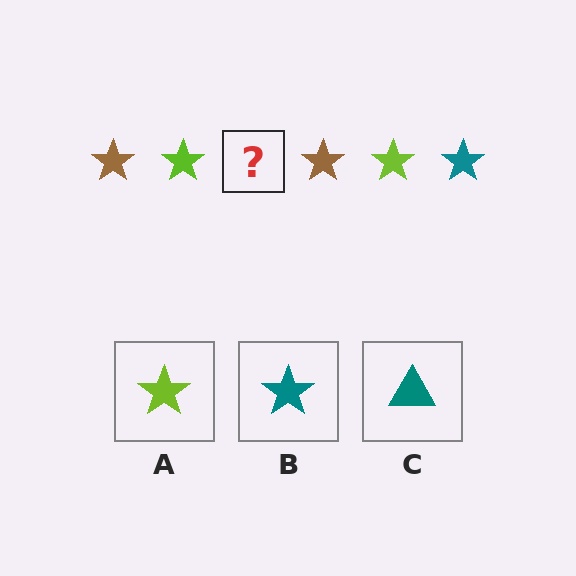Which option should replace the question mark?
Option B.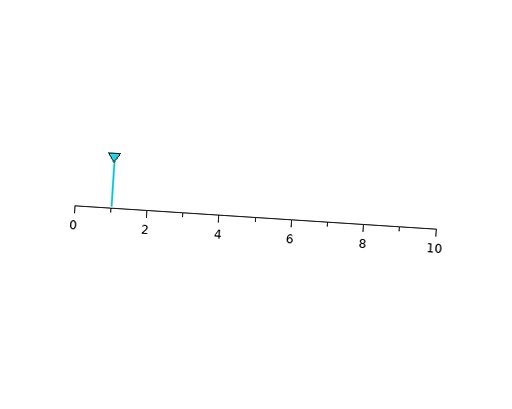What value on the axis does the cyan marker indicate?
The marker indicates approximately 1.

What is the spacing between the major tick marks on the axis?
The major ticks are spaced 2 apart.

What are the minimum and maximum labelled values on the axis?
The axis runs from 0 to 10.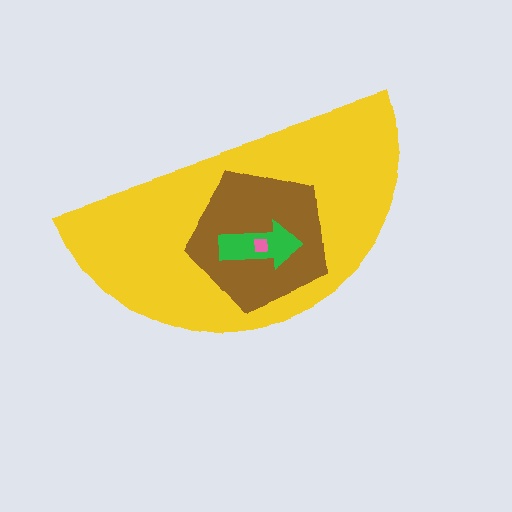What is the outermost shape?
The yellow semicircle.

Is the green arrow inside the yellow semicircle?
Yes.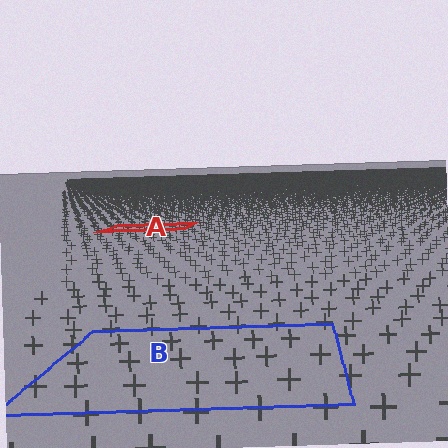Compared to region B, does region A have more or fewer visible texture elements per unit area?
Region A has more texture elements per unit area — they are packed more densely because it is farther away.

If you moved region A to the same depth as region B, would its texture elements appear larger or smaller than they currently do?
They would appear larger. At a closer depth, the same texture elements are projected at a bigger on-screen size.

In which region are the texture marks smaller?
The texture marks are smaller in region A, because it is farther away.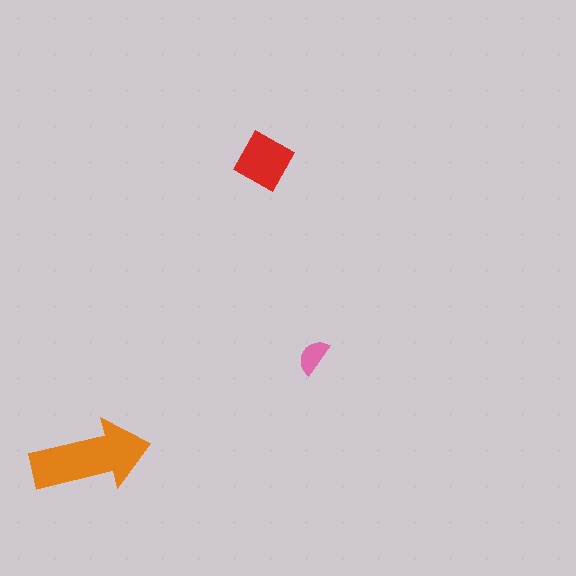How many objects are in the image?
There are 3 objects in the image.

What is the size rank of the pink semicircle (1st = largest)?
3rd.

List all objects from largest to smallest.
The orange arrow, the red square, the pink semicircle.